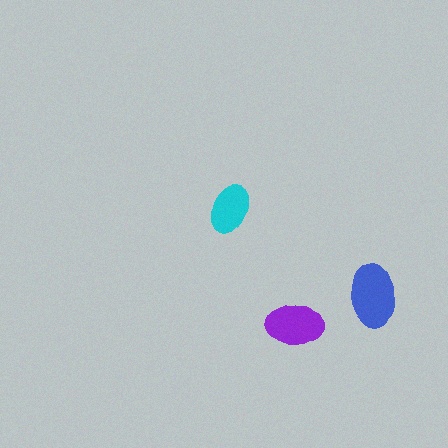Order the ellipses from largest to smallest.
the blue one, the purple one, the cyan one.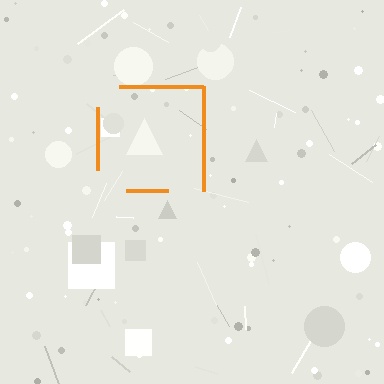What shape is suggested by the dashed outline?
The dashed outline suggests a square.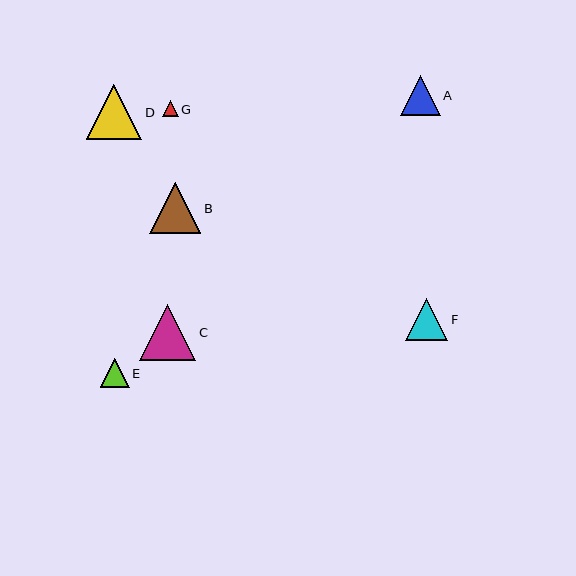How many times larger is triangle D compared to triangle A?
Triangle D is approximately 1.4 times the size of triangle A.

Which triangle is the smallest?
Triangle G is the smallest with a size of approximately 16 pixels.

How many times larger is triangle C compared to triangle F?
Triangle C is approximately 1.4 times the size of triangle F.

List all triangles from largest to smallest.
From largest to smallest: C, D, B, F, A, E, G.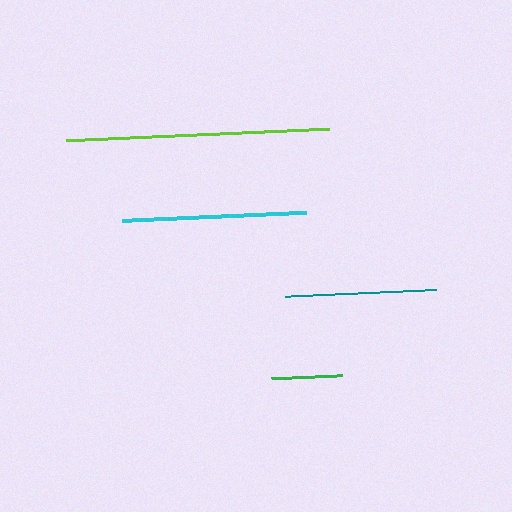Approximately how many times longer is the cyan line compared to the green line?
The cyan line is approximately 2.6 times the length of the green line.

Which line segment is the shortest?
The green line is the shortest at approximately 71 pixels.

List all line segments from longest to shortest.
From longest to shortest: lime, cyan, teal, green.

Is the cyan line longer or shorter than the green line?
The cyan line is longer than the green line.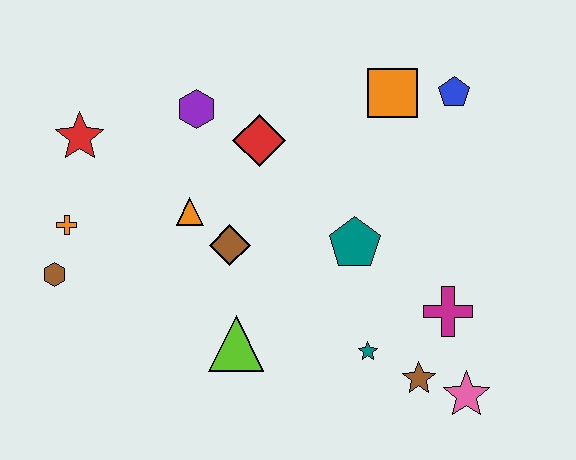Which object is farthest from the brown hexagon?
The blue pentagon is farthest from the brown hexagon.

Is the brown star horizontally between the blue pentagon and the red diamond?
Yes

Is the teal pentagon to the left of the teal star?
Yes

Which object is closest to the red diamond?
The purple hexagon is closest to the red diamond.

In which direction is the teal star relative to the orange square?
The teal star is below the orange square.